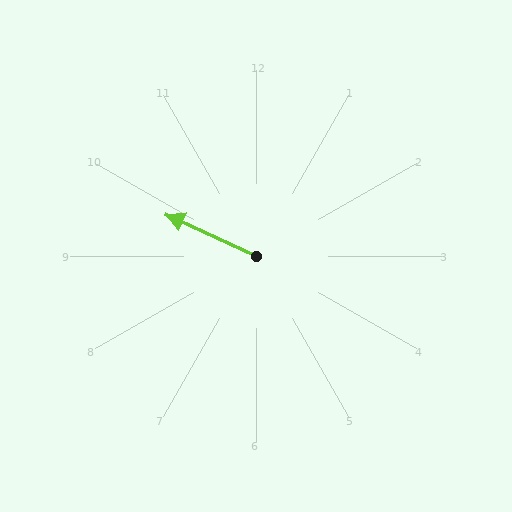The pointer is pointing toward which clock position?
Roughly 10 o'clock.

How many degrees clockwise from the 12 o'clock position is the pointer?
Approximately 295 degrees.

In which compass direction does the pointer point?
Northwest.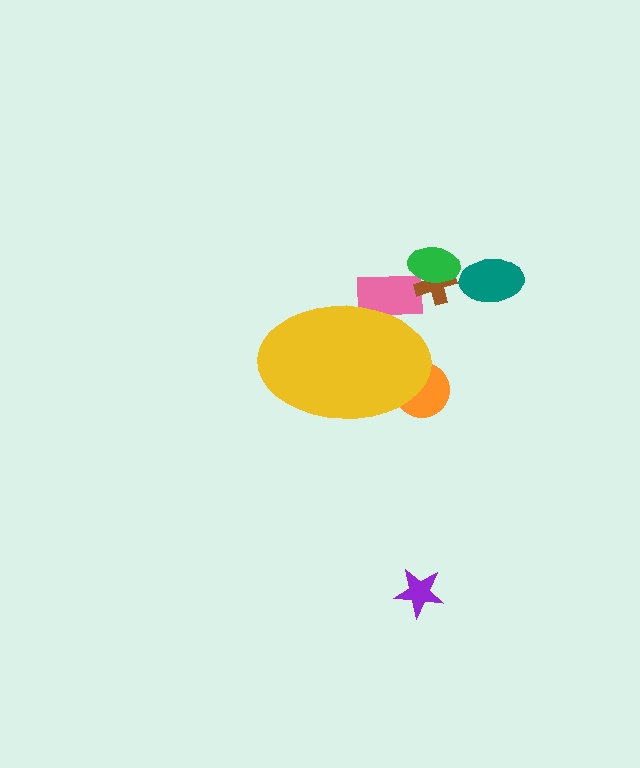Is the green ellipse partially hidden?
No, the green ellipse is fully visible.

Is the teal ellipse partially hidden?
No, the teal ellipse is fully visible.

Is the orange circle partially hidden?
Yes, the orange circle is partially hidden behind the yellow ellipse.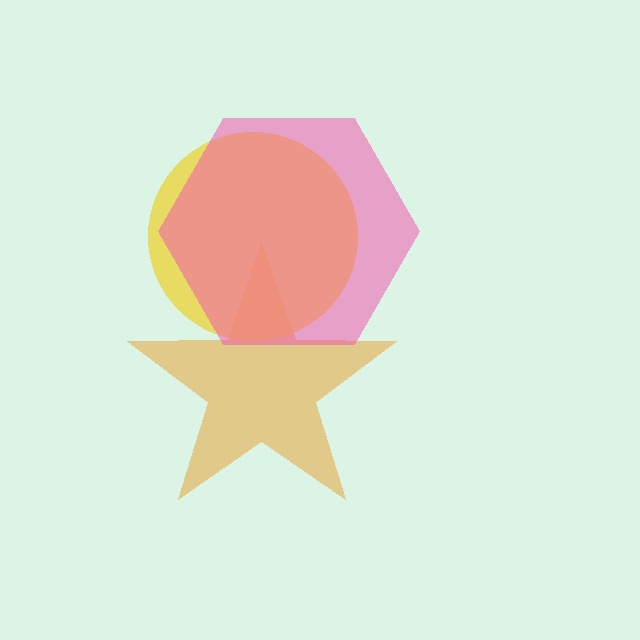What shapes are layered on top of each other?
The layered shapes are: an orange star, a yellow circle, a pink hexagon.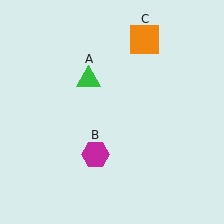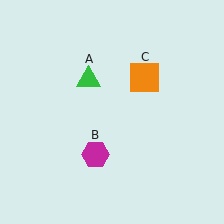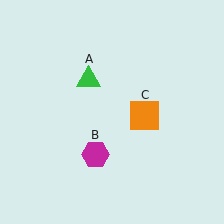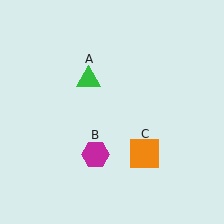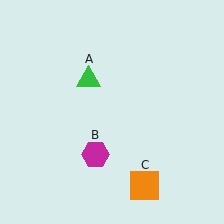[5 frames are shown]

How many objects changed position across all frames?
1 object changed position: orange square (object C).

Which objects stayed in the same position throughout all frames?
Green triangle (object A) and magenta hexagon (object B) remained stationary.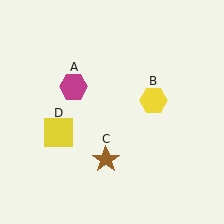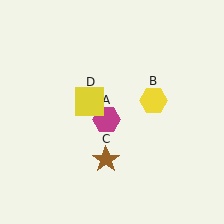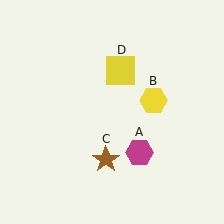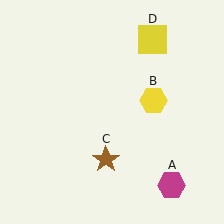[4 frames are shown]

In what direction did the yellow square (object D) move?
The yellow square (object D) moved up and to the right.